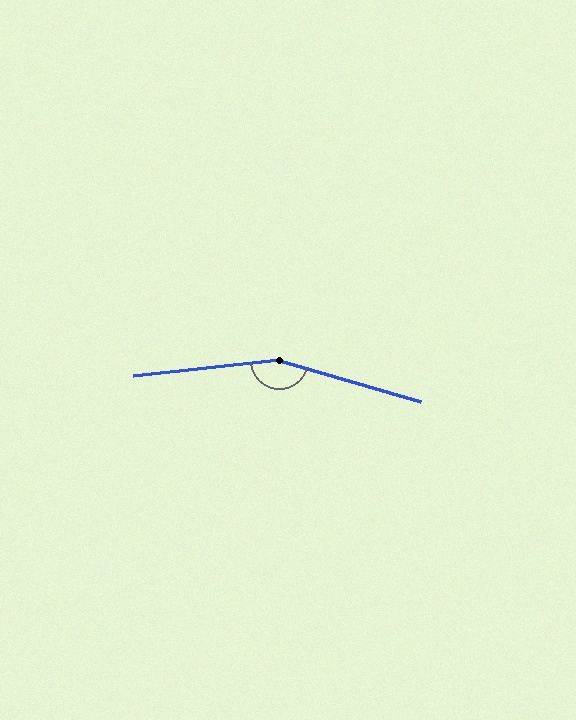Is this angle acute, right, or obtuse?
It is obtuse.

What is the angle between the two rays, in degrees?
Approximately 158 degrees.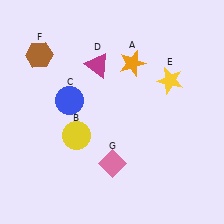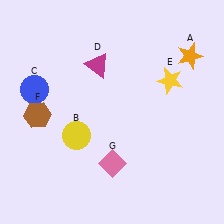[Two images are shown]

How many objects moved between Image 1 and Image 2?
3 objects moved between the two images.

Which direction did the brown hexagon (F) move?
The brown hexagon (F) moved down.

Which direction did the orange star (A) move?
The orange star (A) moved right.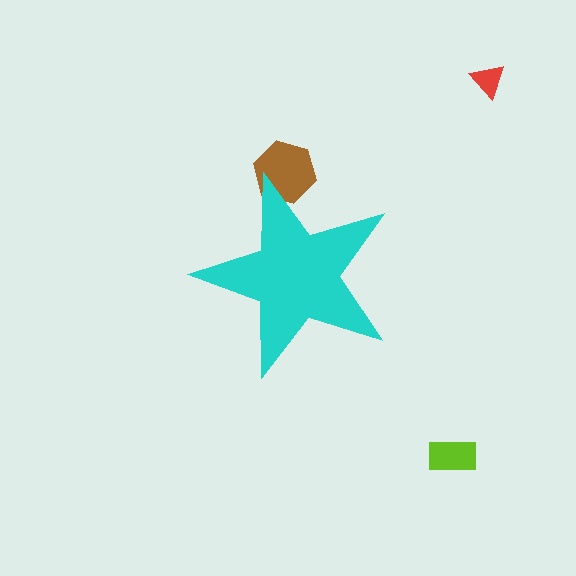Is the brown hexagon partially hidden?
Yes, the brown hexagon is partially hidden behind the cyan star.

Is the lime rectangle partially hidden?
No, the lime rectangle is fully visible.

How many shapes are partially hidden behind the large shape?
1 shape is partially hidden.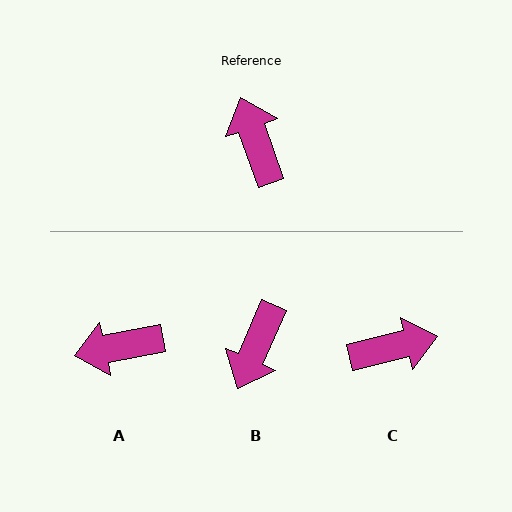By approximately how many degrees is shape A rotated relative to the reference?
Approximately 82 degrees counter-clockwise.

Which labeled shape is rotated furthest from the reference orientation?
B, about 137 degrees away.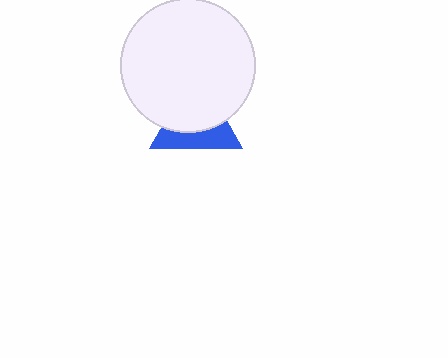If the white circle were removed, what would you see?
You would see the complete blue triangle.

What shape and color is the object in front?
The object in front is a white circle.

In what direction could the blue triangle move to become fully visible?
The blue triangle could move down. That would shift it out from behind the white circle entirely.